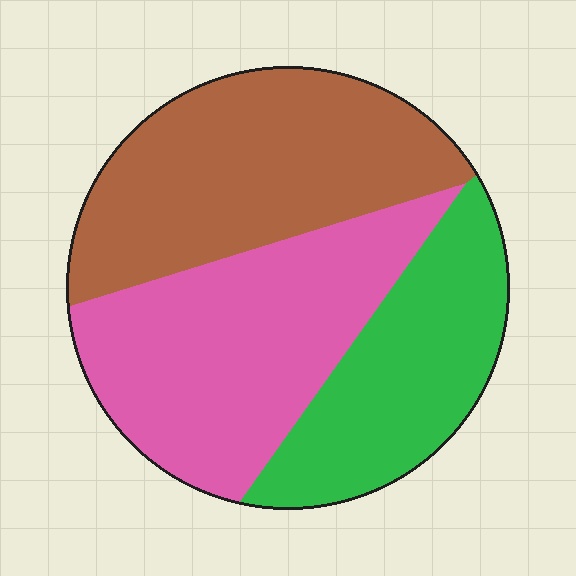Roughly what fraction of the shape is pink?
Pink covers 37% of the shape.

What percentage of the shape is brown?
Brown takes up about three eighths (3/8) of the shape.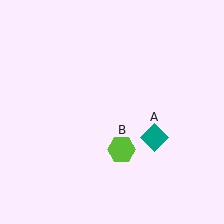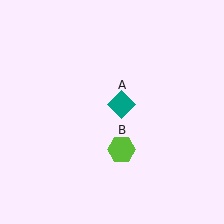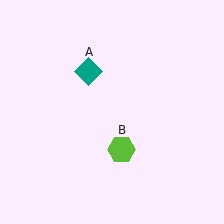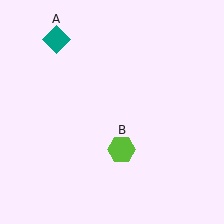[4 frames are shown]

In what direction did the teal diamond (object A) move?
The teal diamond (object A) moved up and to the left.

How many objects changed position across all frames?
1 object changed position: teal diamond (object A).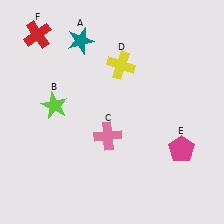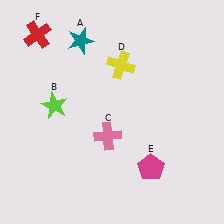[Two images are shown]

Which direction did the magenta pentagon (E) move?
The magenta pentagon (E) moved left.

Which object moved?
The magenta pentagon (E) moved left.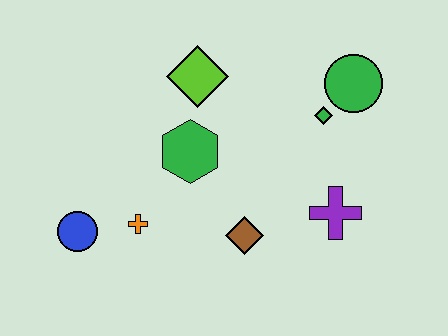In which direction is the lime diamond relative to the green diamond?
The lime diamond is to the left of the green diamond.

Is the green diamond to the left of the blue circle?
No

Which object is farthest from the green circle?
The blue circle is farthest from the green circle.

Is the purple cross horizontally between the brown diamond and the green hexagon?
No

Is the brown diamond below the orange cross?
Yes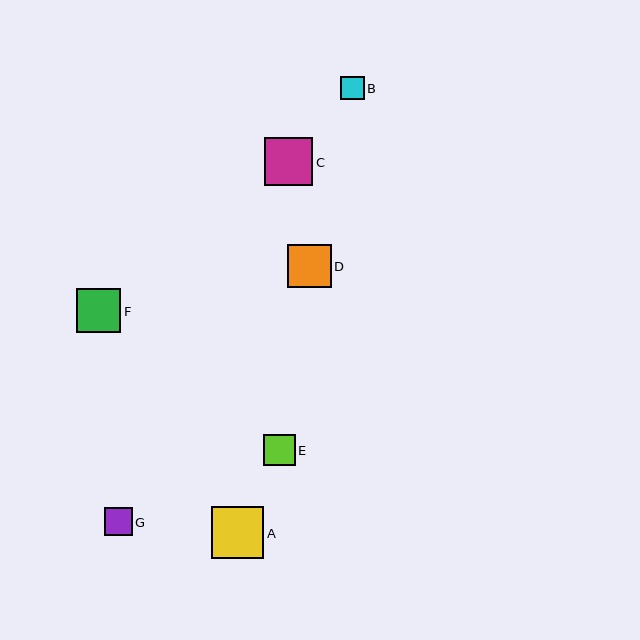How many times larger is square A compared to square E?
Square A is approximately 1.7 times the size of square E.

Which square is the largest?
Square A is the largest with a size of approximately 52 pixels.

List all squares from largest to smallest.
From largest to smallest: A, C, F, D, E, G, B.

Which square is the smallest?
Square B is the smallest with a size of approximately 23 pixels.